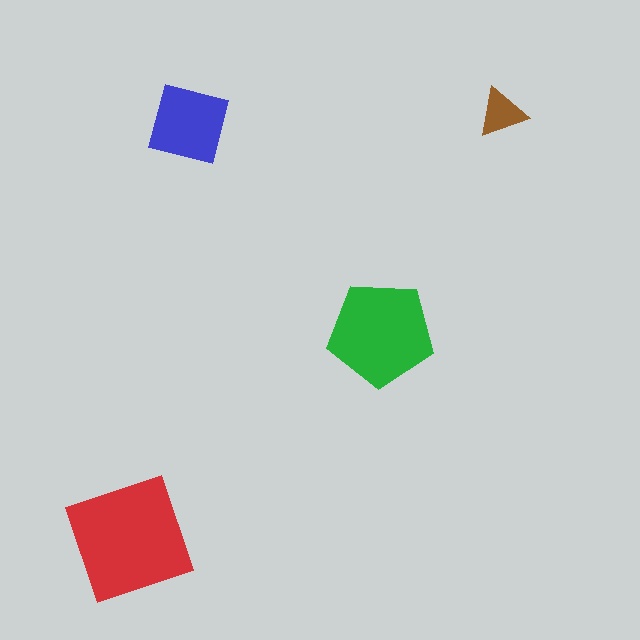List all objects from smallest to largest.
The brown triangle, the blue square, the green pentagon, the red square.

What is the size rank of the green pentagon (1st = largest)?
2nd.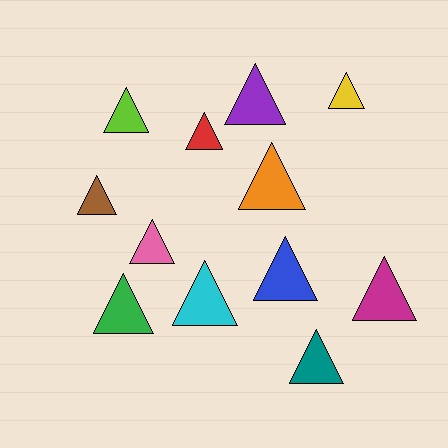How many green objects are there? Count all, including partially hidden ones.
There is 1 green object.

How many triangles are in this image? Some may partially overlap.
There are 12 triangles.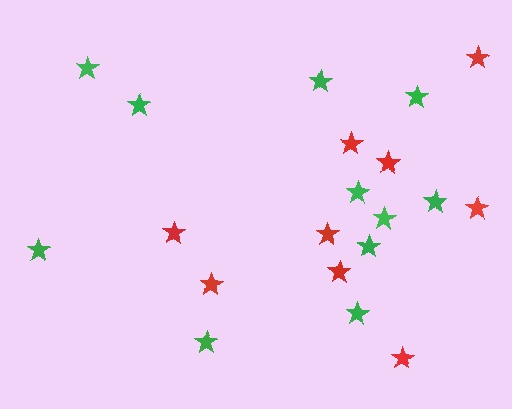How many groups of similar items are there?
There are 2 groups: one group of green stars (11) and one group of red stars (9).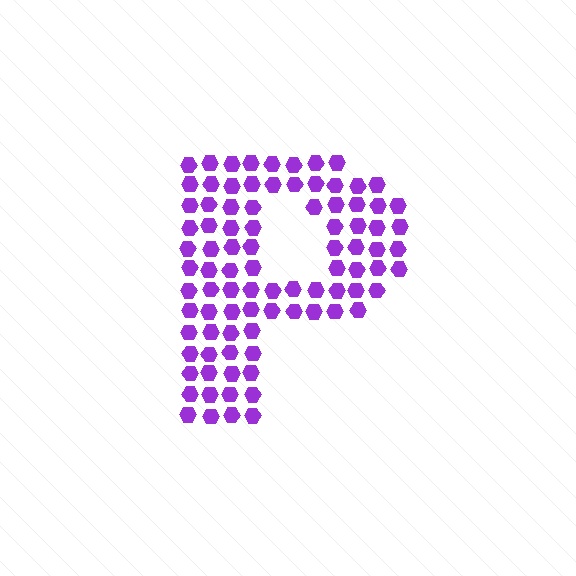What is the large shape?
The large shape is the letter P.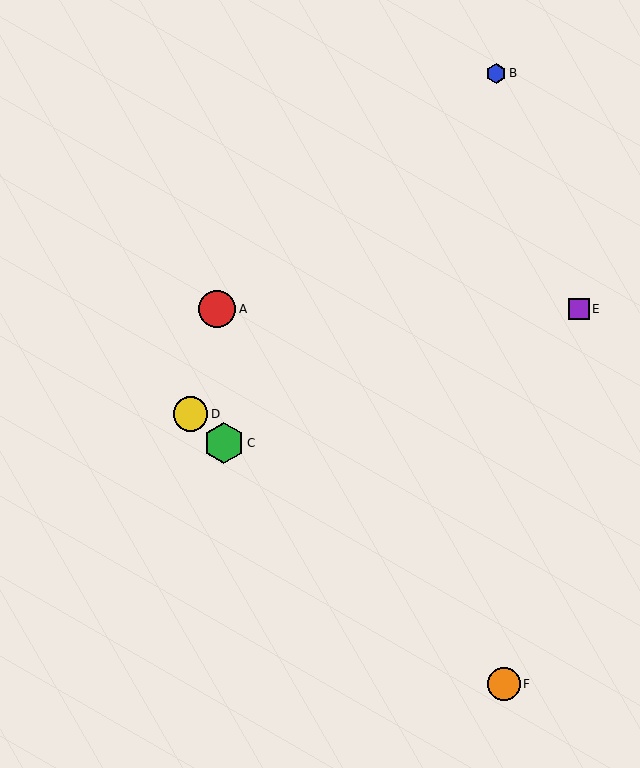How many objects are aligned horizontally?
2 objects (A, E) are aligned horizontally.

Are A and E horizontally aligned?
Yes, both are at y≈309.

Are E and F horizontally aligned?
No, E is at y≈309 and F is at y≈684.